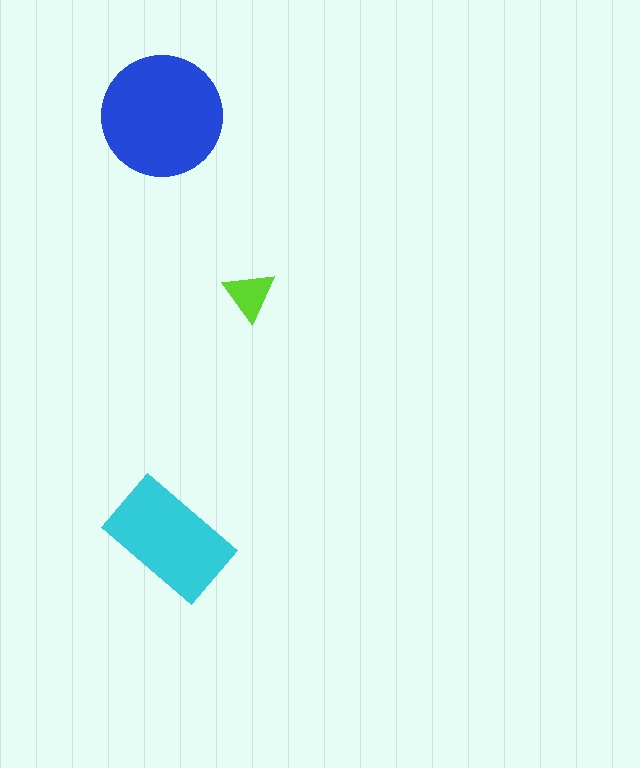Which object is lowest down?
The cyan rectangle is bottommost.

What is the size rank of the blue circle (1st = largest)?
1st.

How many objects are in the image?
There are 3 objects in the image.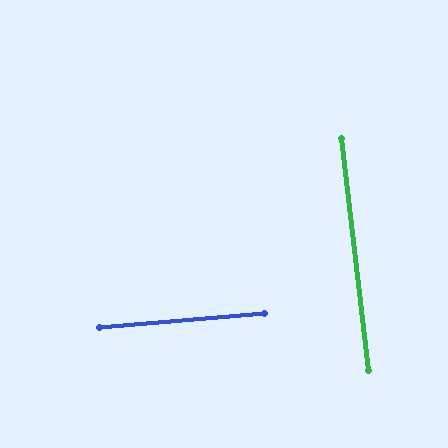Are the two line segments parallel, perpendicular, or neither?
Perpendicular — they meet at approximately 88°.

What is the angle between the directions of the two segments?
Approximately 88 degrees.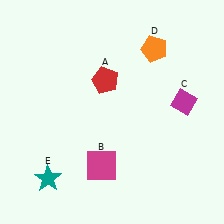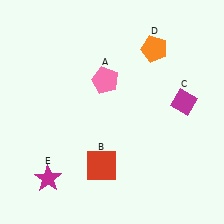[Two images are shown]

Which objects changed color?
A changed from red to pink. B changed from magenta to red. E changed from teal to magenta.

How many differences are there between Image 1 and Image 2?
There are 3 differences between the two images.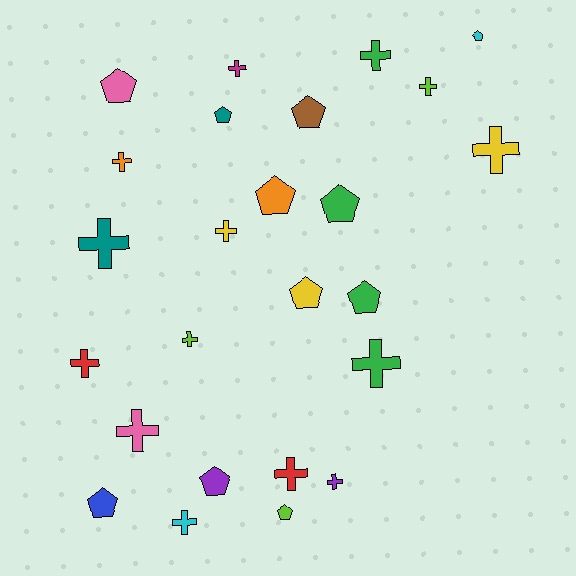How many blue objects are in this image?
There is 1 blue object.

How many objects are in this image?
There are 25 objects.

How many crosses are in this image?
There are 14 crosses.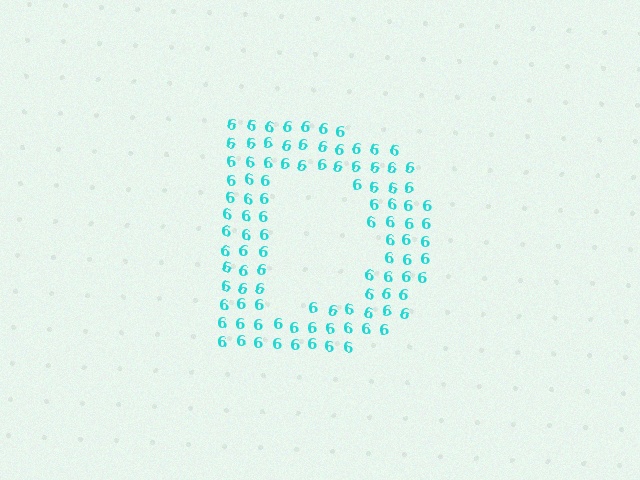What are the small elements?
The small elements are digit 6's.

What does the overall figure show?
The overall figure shows the letter D.